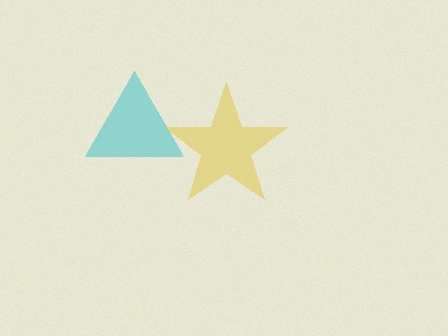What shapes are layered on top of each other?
The layered shapes are: a cyan triangle, a yellow star.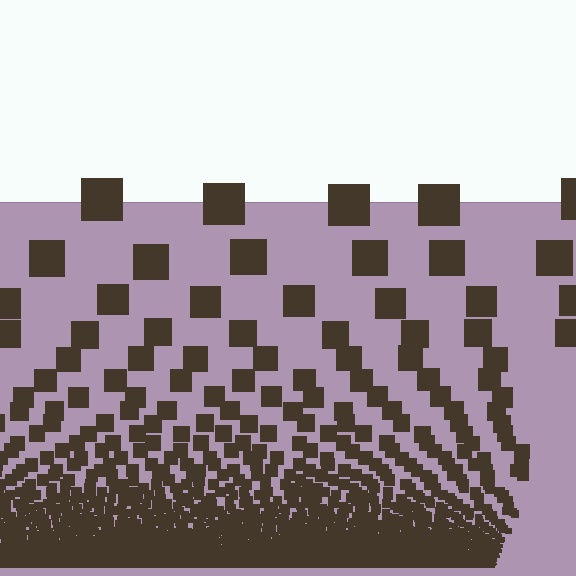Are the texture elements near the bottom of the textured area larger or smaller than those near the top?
Smaller. The gradient is inverted — elements near the bottom are smaller and denser.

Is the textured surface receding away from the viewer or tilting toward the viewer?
The surface appears to tilt toward the viewer. Texture elements get larger and sparser toward the top.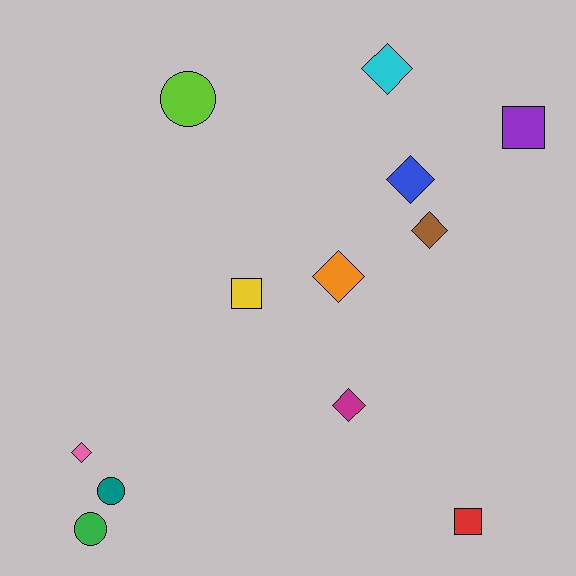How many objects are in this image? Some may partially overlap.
There are 12 objects.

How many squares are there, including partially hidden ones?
There are 3 squares.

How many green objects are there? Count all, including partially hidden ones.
There is 1 green object.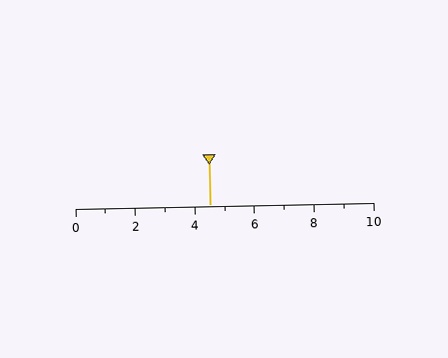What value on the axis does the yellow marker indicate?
The marker indicates approximately 4.5.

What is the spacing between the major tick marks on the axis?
The major ticks are spaced 2 apart.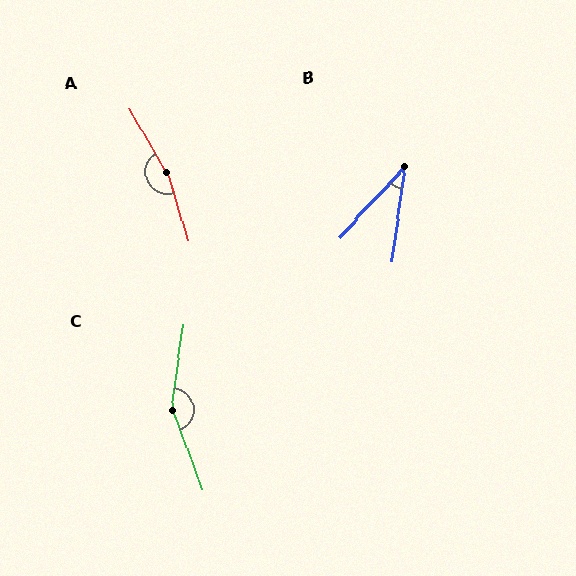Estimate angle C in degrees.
Approximately 151 degrees.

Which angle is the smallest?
B, at approximately 35 degrees.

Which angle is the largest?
A, at approximately 166 degrees.